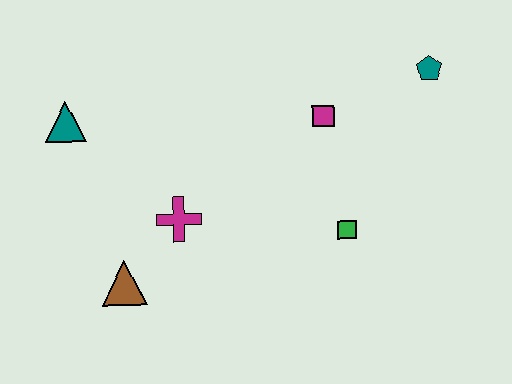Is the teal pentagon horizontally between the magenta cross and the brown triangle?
No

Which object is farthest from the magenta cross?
The teal pentagon is farthest from the magenta cross.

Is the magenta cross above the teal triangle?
No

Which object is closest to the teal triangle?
The magenta cross is closest to the teal triangle.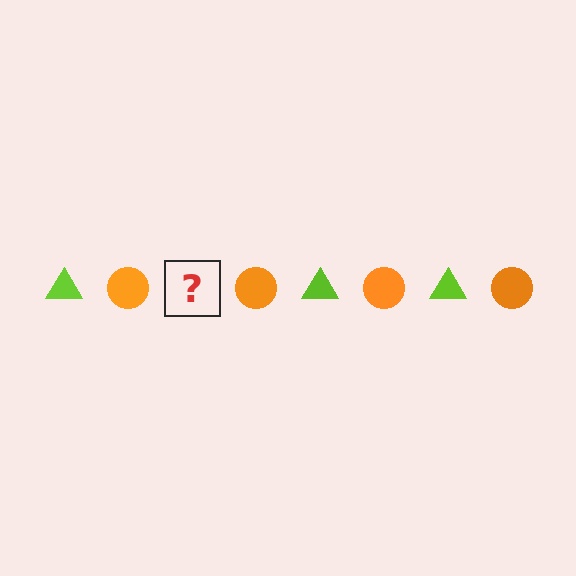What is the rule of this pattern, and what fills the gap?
The rule is that the pattern alternates between lime triangle and orange circle. The gap should be filled with a lime triangle.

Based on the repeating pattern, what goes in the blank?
The blank should be a lime triangle.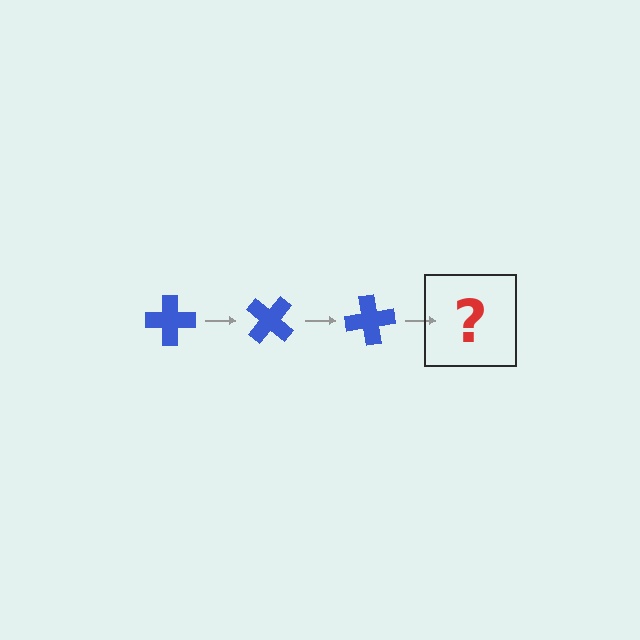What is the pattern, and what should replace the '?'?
The pattern is that the cross rotates 40 degrees each step. The '?' should be a blue cross rotated 120 degrees.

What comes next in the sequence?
The next element should be a blue cross rotated 120 degrees.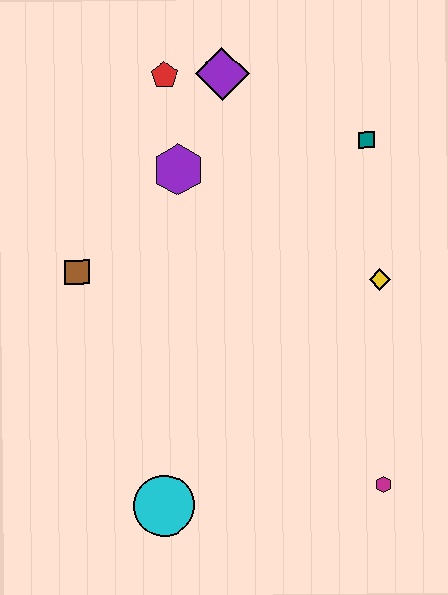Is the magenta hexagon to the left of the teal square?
No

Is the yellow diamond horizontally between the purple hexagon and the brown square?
No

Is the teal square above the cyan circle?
Yes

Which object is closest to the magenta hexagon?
The yellow diamond is closest to the magenta hexagon.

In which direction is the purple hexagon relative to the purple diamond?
The purple hexagon is below the purple diamond.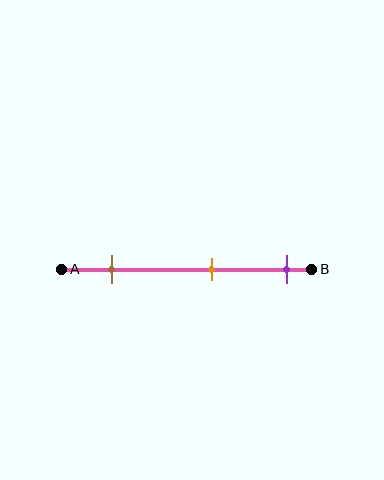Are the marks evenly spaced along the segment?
Yes, the marks are approximately evenly spaced.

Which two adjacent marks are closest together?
The orange and purple marks are the closest adjacent pair.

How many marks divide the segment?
There are 3 marks dividing the segment.